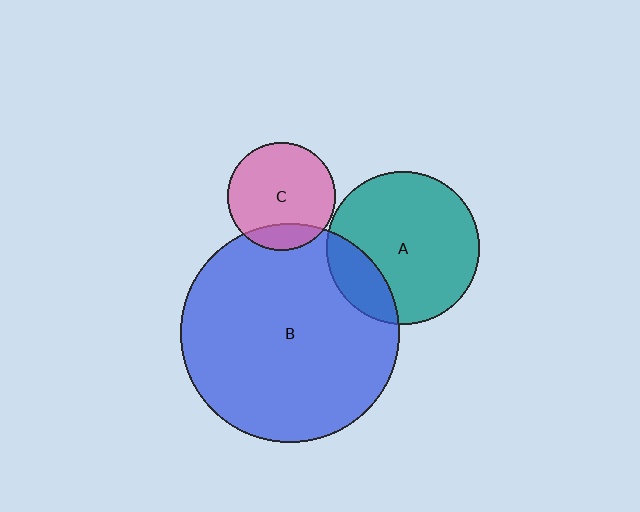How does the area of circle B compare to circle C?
Approximately 4.1 times.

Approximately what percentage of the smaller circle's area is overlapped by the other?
Approximately 15%.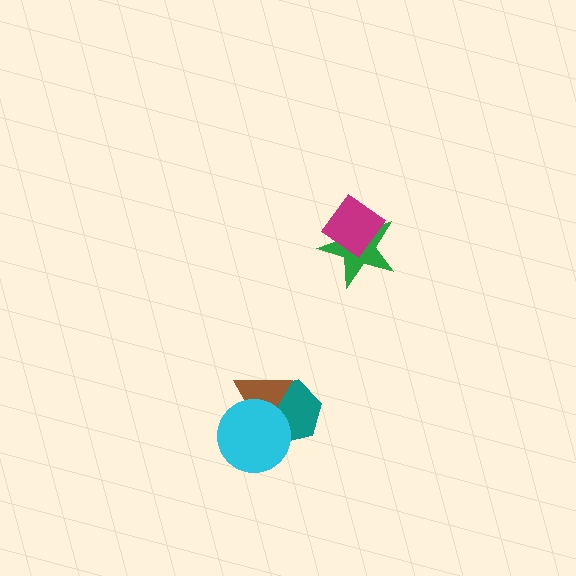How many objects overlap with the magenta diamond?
1 object overlaps with the magenta diamond.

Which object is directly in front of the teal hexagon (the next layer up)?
The brown triangle is directly in front of the teal hexagon.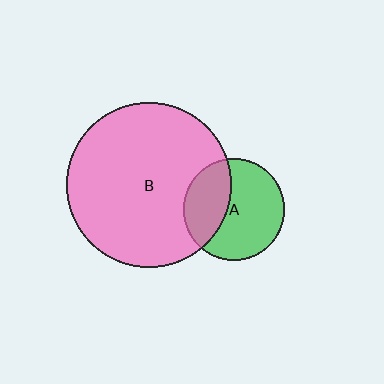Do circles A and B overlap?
Yes.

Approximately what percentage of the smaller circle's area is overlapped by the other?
Approximately 35%.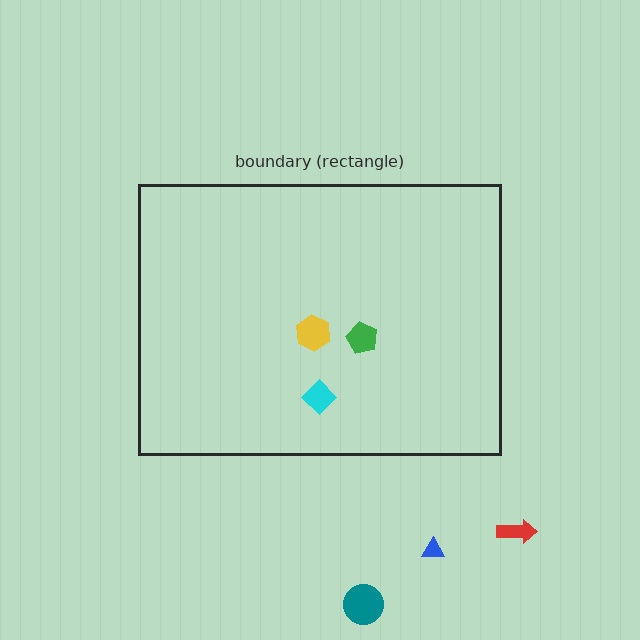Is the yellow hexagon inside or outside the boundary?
Inside.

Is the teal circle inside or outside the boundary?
Outside.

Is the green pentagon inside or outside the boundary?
Inside.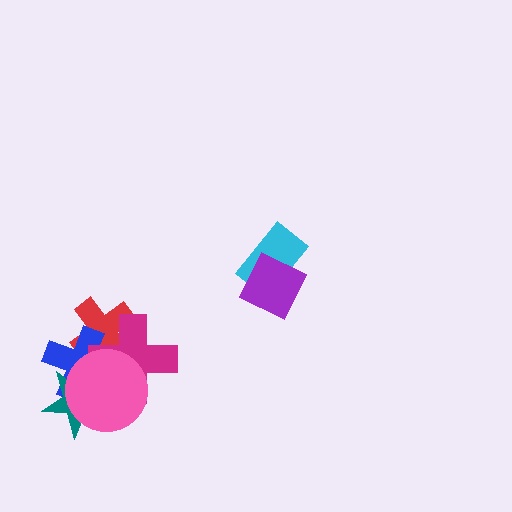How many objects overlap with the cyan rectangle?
1 object overlaps with the cyan rectangle.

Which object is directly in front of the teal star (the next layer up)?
The magenta cross is directly in front of the teal star.